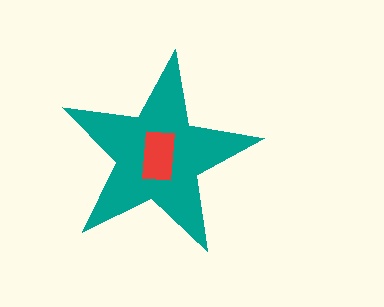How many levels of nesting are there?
2.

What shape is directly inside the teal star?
The red rectangle.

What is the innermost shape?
The red rectangle.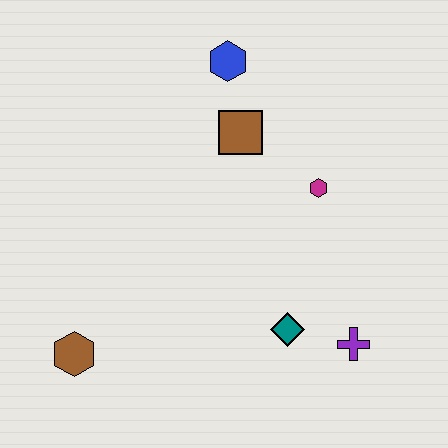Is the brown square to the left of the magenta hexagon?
Yes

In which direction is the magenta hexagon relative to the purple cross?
The magenta hexagon is above the purple cross.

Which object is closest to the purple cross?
The teal diamond is closest to the purple cross.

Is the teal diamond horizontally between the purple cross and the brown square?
Yes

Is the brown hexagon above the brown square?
No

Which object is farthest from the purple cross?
The blue hexagon is farthest from the purple cross.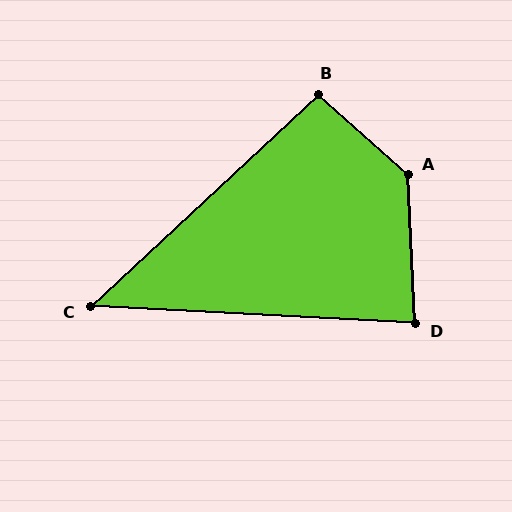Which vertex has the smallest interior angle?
C, at approximately 46 degrees.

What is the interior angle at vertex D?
Approximately 85 degrees (acute).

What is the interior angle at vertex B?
Approximately 95 degrees (obtuse).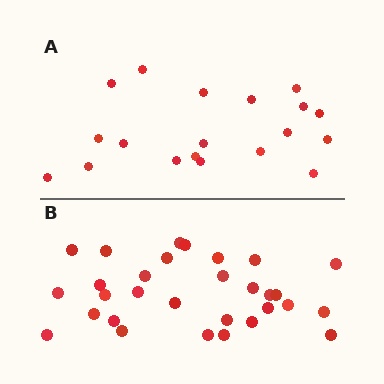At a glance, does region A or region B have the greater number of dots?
Region B (the bottom region) has more dots.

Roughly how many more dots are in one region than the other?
Region B has roughly 12 or so more dots than region A.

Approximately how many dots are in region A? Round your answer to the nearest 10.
About 20 dots. (The exact count is 19, which rounds to 20.)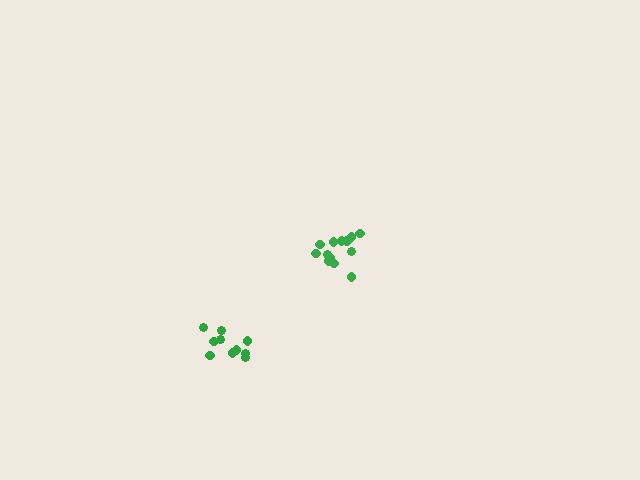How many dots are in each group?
Group 1: 13 dots, Group 2: 10 dots (23 total).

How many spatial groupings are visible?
There are 2 spatial groupings.